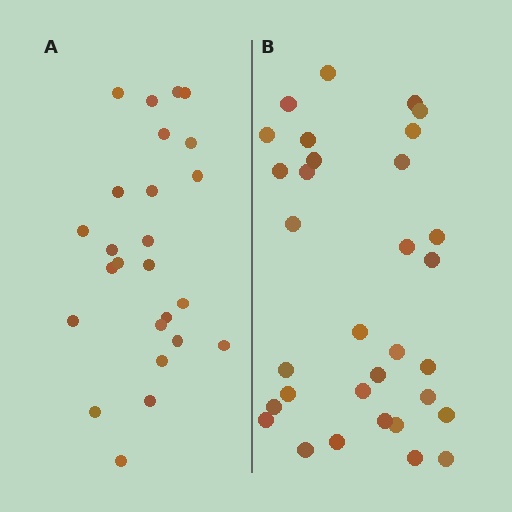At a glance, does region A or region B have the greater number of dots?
Region B (the right region) has more dots.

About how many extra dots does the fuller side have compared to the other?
Region B has roughly 8 or so more dots than region A.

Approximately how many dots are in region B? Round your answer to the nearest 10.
About 30 dots. (The exact count is 32, which rounds to 30.)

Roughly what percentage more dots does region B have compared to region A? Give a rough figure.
About 30% more.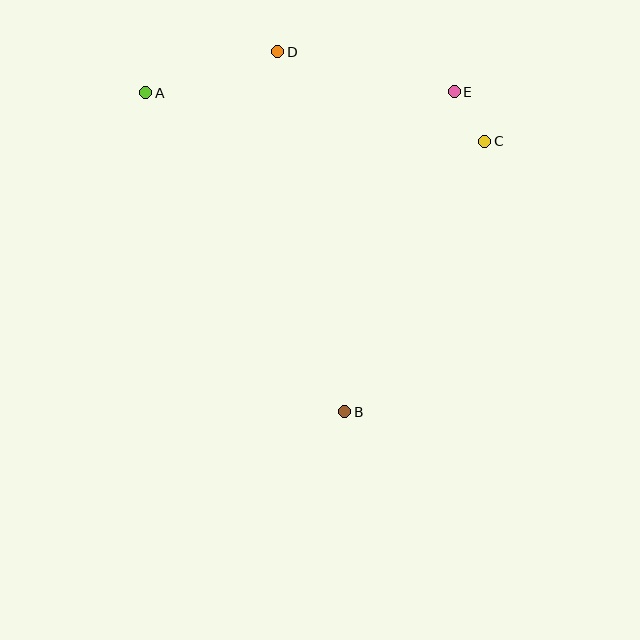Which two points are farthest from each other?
Points A and B are farthest from each other.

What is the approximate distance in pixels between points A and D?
The distance between A and D is approximately 139 pixels.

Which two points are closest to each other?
Points C and E are closest to each other.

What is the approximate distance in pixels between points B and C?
The distance between B and C is approximately 304 pixels.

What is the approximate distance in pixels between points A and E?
The distance between A and E is approximately 309 pixels.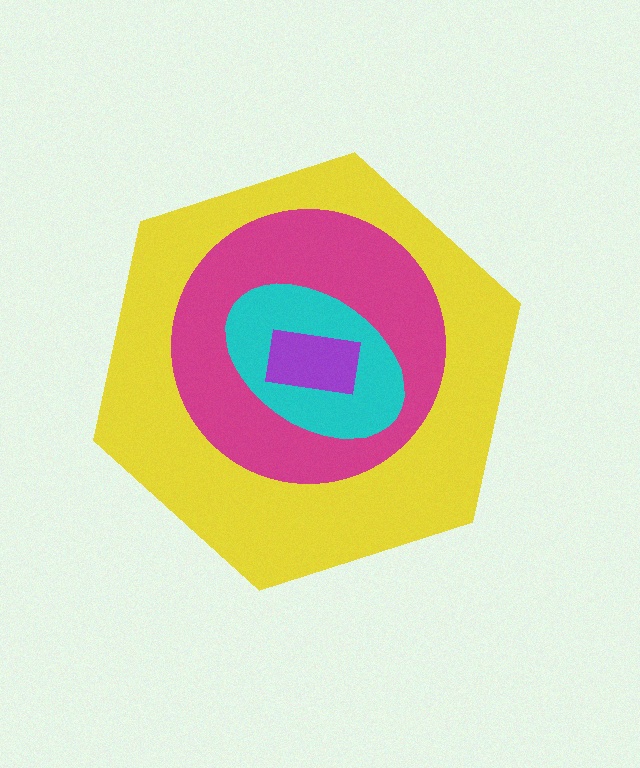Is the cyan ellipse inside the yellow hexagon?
Yes.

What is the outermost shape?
The yellow hexagon.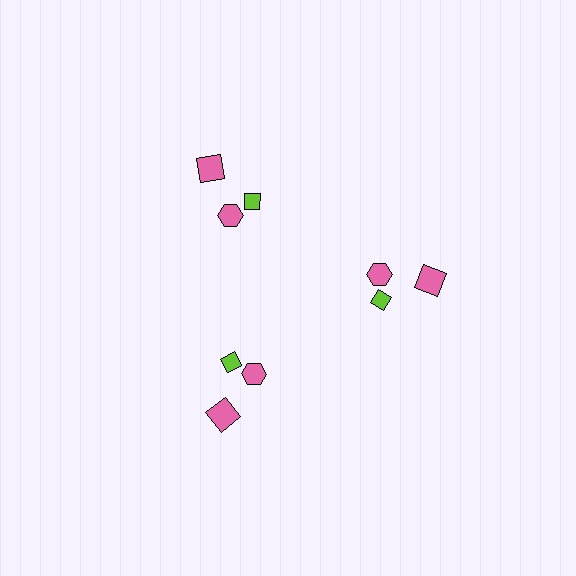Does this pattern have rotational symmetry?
Yes, this pattern has 3-fold rotational symmetry. It looks the same after rotating 120 degrees around the center.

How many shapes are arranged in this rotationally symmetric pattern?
There are 9 shapes, arranged in 3 groups of 3.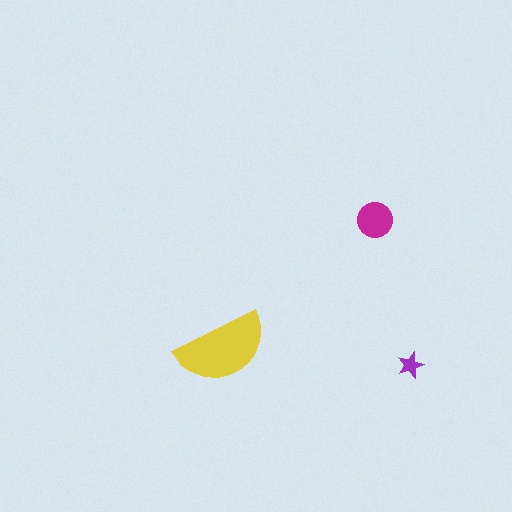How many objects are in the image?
There are 3 objects in the image.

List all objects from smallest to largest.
The purple star, the magenta circle, the yellow semicircle.